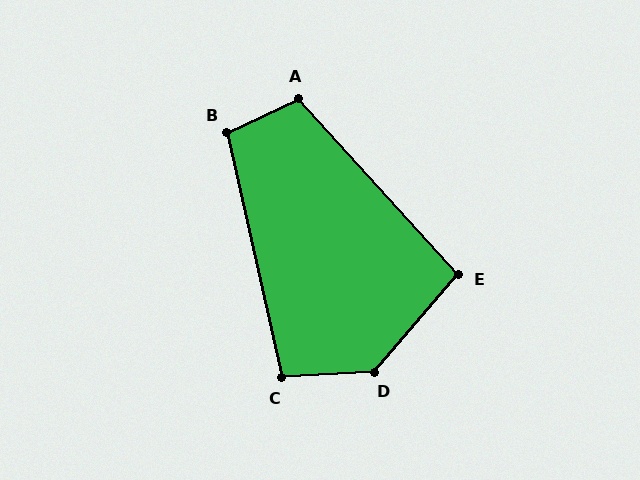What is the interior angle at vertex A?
Approximately 107 degrees (obtuse).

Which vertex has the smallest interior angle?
E, at approximately 97 degrees.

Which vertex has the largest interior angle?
D, at approximately 134 degrees.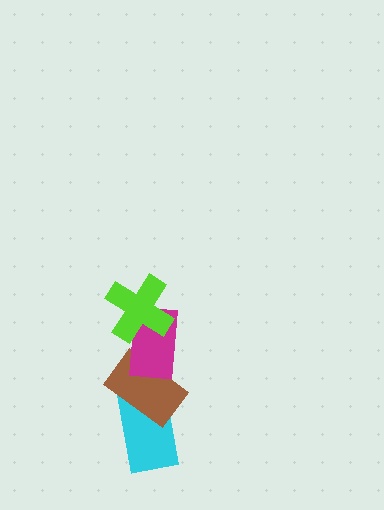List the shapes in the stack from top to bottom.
From top to bottom: the lime cross, the magenta rectangle, the brown rectangle, the cyan rectangle.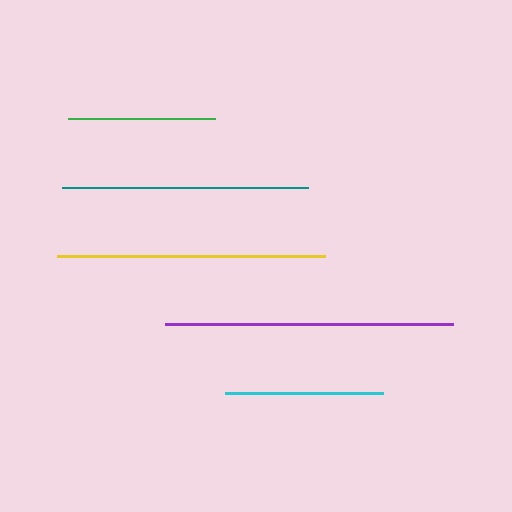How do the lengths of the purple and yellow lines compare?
The purple and yellow lines are approximately the same length.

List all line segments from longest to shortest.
From longest to shortest: purple, yellow, teal, cyan, green.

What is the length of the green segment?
The green segment is approximately 147 pixels long.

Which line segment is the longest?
The purple line is the longest at approximately 287 pixels.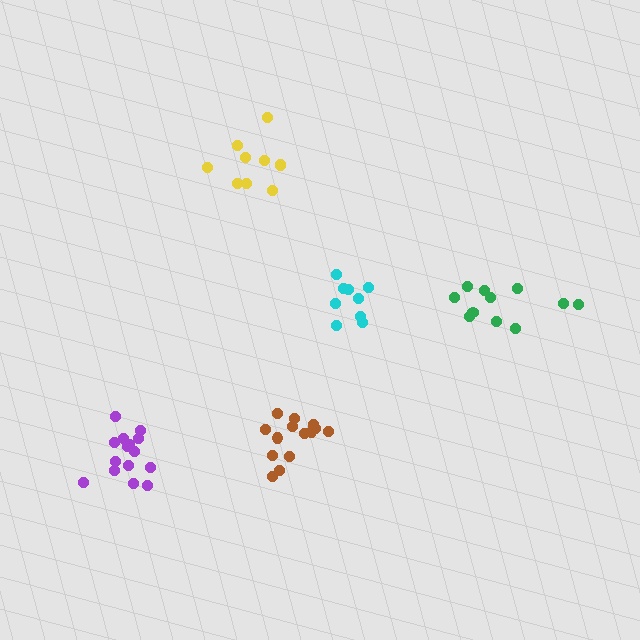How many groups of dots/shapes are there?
There are 5 groups.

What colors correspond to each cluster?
The clusters are colored: brown, green, yellow, purple, cyan.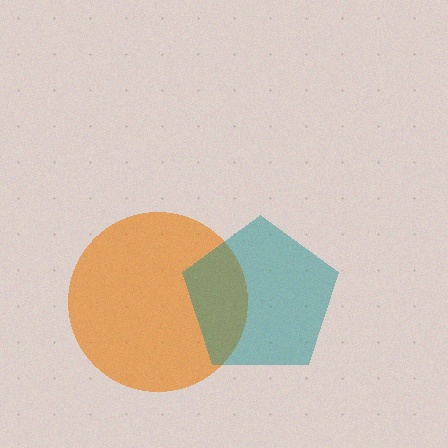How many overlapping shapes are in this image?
There are 2 overlapping shapes in the image.